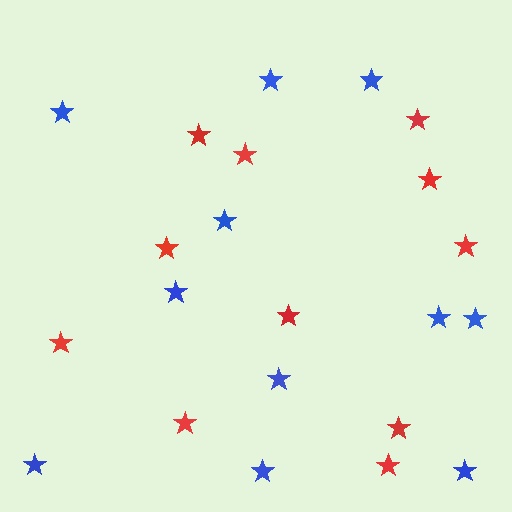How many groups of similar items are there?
There are 2 groups: one group of blue stars (11) and one group of red stars (11).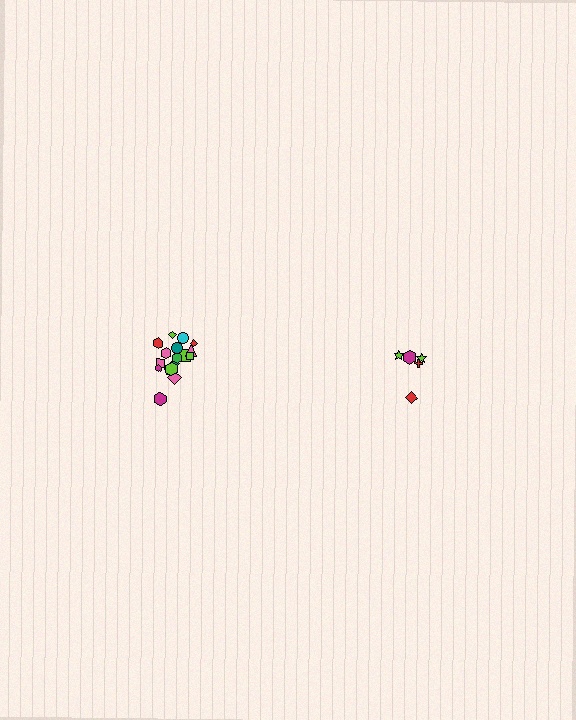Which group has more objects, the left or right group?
The left group.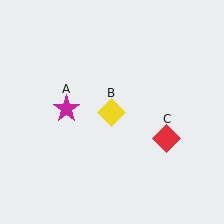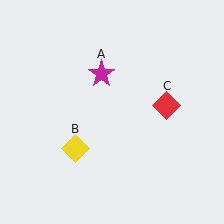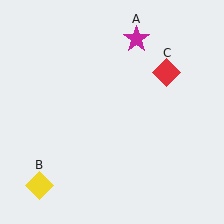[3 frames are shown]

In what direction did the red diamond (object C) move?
The red diamond (object C) moved up.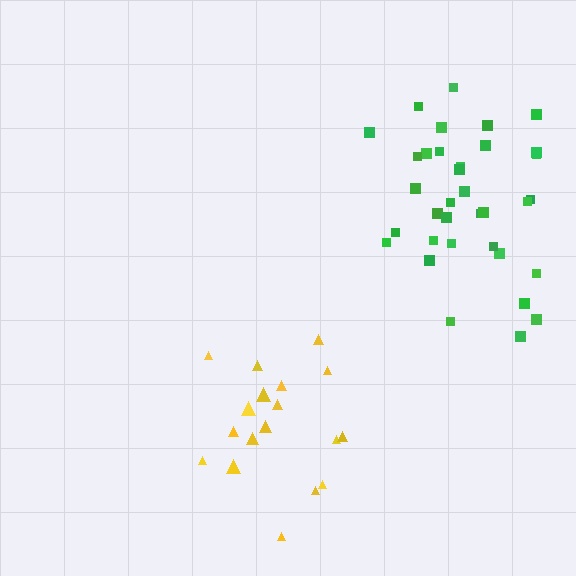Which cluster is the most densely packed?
Green.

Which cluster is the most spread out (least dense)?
Yellow.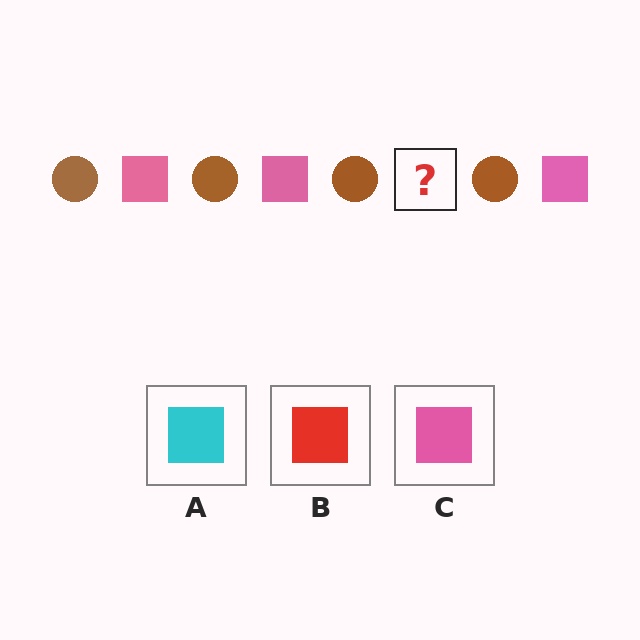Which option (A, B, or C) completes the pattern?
C.